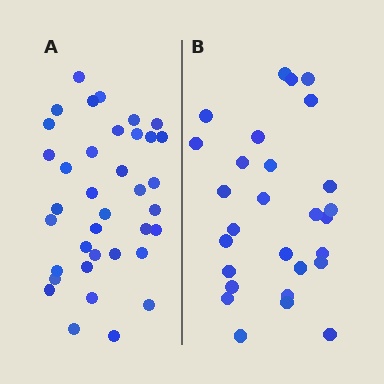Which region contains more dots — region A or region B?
Region A (the left region) has more dots.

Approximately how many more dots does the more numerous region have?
Region A has roughly 8 or so more dots than region B.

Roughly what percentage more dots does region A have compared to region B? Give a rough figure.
About 30% more.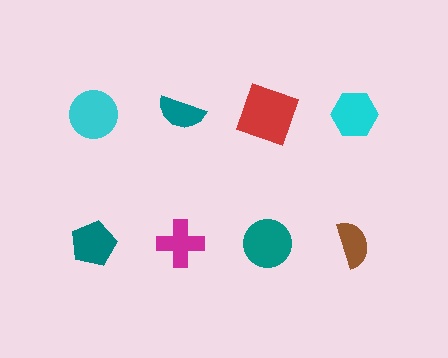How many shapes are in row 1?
4 shapes.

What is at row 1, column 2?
A teal semicircle.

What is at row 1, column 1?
A cyan circle.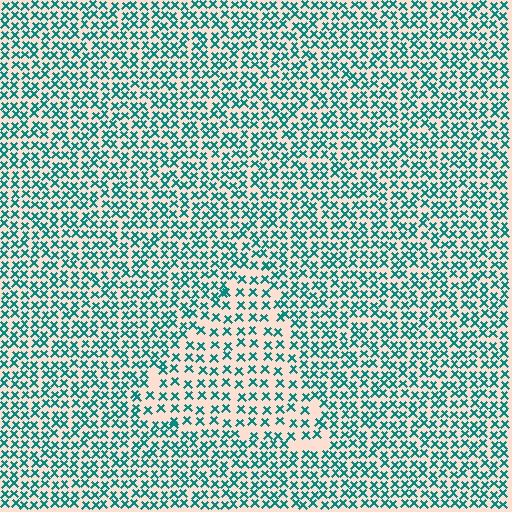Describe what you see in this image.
The image contains small teal elements arranged at two different densities. A triangle-shaped region is visible where the elements are less densely packed than the surrounding area.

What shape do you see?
I see a triangle.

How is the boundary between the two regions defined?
The boundary is defined by a change in element density (approximately 1.7x ratio). All elements are the same color, size, and shape.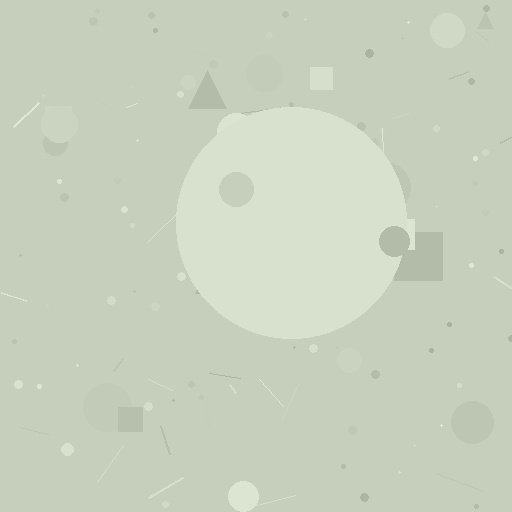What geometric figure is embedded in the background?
A circle is embedded in the background.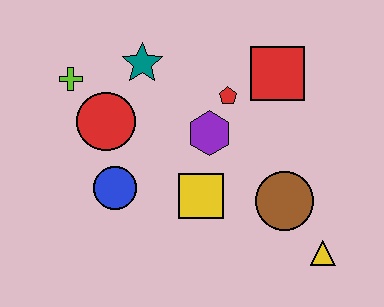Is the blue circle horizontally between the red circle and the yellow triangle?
Yes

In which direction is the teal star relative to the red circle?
The teal star is above the red circle.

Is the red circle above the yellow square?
Yes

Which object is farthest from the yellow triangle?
The lime cross is farthest from the yellow triangle.